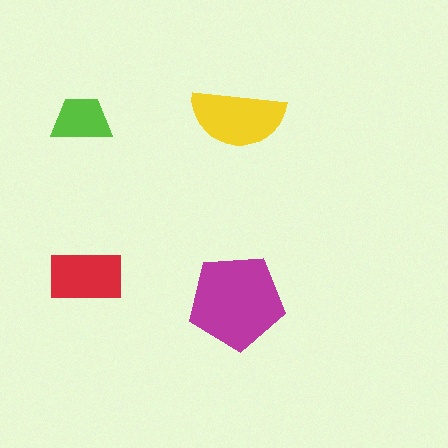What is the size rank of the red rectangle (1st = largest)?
3rd.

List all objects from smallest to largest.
The lime trapezoid, the red rectangle, the yellow semicircle, the magenta pentagon.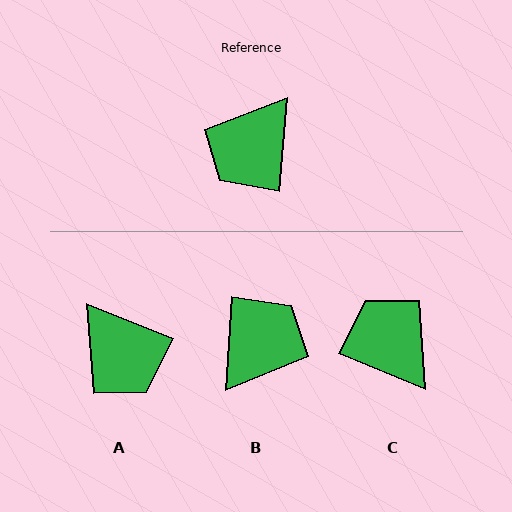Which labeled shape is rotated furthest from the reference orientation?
B, about 179 degrees away.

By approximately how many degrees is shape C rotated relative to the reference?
Approximately 107 degrees clockwise.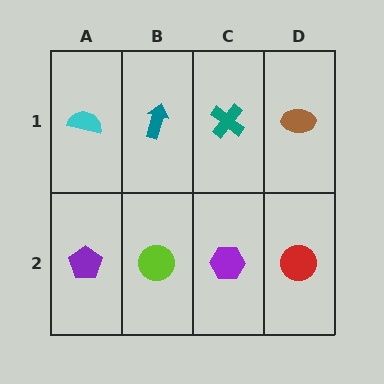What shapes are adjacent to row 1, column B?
A lime circle (row 2, column B), a cyan semicircle (row 1, column A), a teal cross (row 1, column C).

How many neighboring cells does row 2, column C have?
3.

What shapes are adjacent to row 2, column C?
A teal cross (row 1, column C), a lime circle (row 2, column B), a red circle (row 2, column D).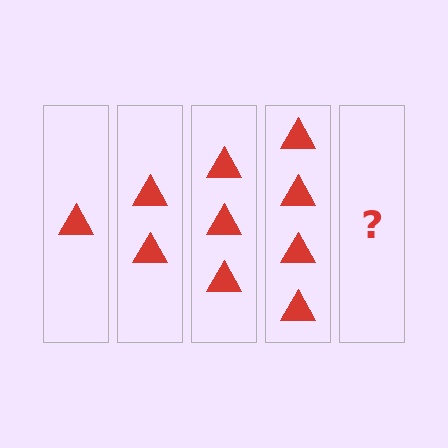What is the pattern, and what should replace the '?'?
The pattern is that each step adds one more triangle. The '?' should be 5 triangles.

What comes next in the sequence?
The next element should be 5 triangles.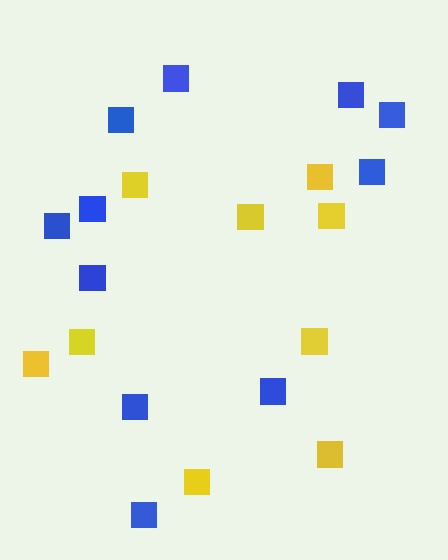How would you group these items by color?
There are 2 groups: one group of blue squares (11) and one group of yellow squares (9).